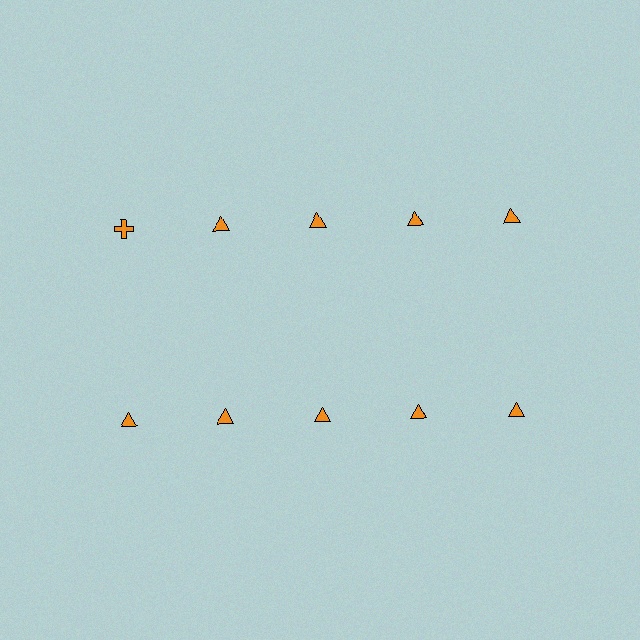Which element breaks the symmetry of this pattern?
The orange cross in the top row, leftmost column breaks the symmetry. All other shapes are orange triangles.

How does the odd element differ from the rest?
It has a different shape: cross instead of triangle.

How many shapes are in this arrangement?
There are 10 shapes arranged in a grid pattern.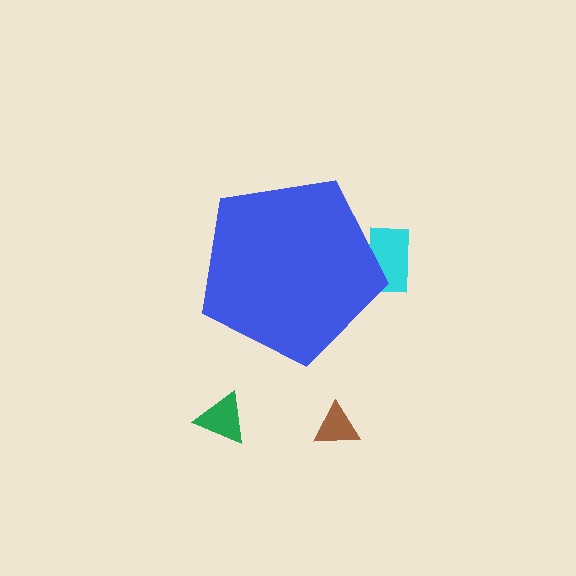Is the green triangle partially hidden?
No, the green triangle is fully visible.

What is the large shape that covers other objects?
A blue pentagon.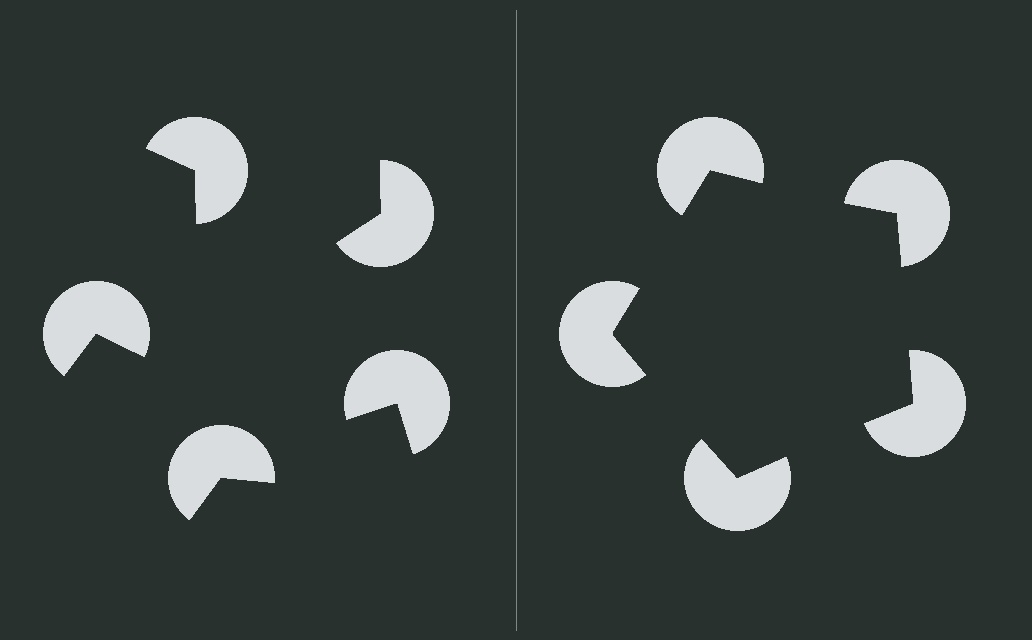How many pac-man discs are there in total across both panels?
10 — 5 on each side.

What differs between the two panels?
The pac-man discs are positioned identically on both sides; only the wedge orientations differ. On the right they align to a pentagon; on the left they are misaligned.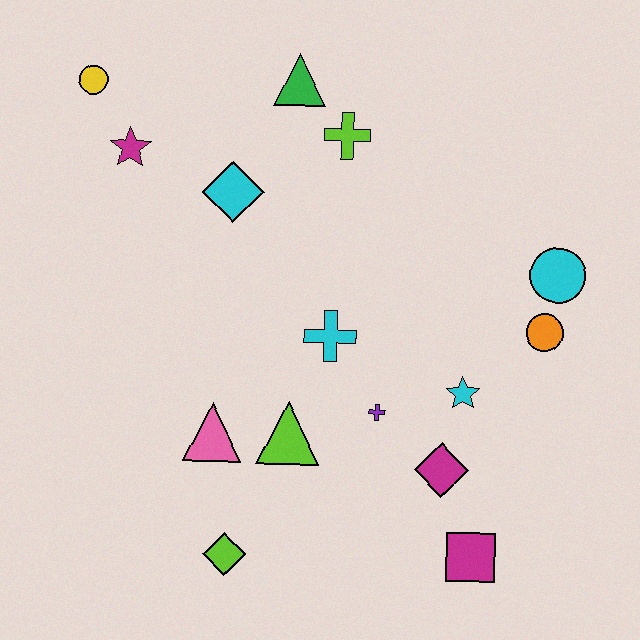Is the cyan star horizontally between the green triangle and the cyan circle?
Yes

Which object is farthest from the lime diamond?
The yellow circle is farthest from the lime diamond.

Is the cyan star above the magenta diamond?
Yes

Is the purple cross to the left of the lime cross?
No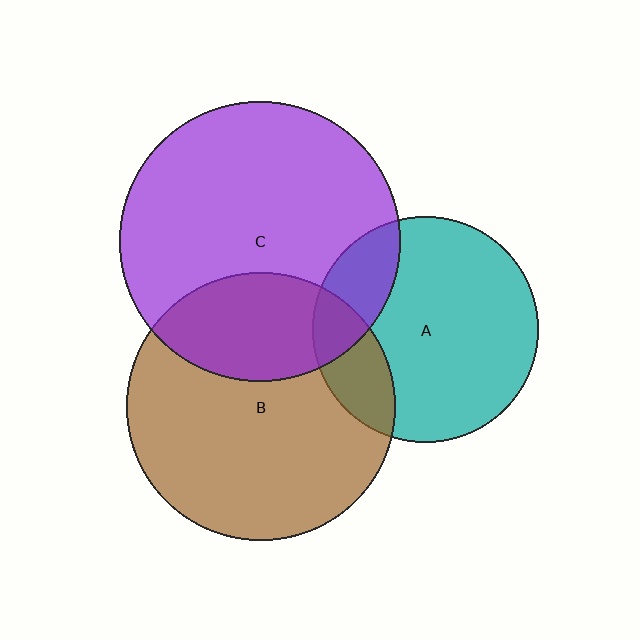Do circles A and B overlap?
Yes.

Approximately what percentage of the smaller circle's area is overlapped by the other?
Approximately 20%.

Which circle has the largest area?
Circle C (purple).